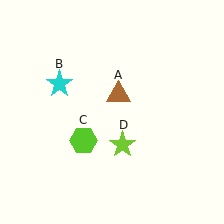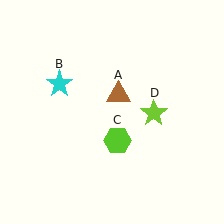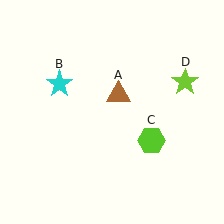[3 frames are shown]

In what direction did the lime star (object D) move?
The lime star (object D) moved up and to the right.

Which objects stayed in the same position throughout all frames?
Brown triangle (object A) and cyan star (object B) remained stationary.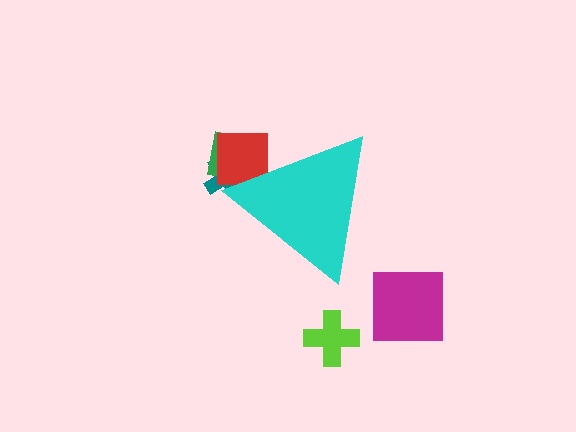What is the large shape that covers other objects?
A cyan triangle.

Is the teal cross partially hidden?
Yes, the teal cross is partially hidden behind the cyan triangle.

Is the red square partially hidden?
Yes, the red square is partially hidden behind the cyan triangle.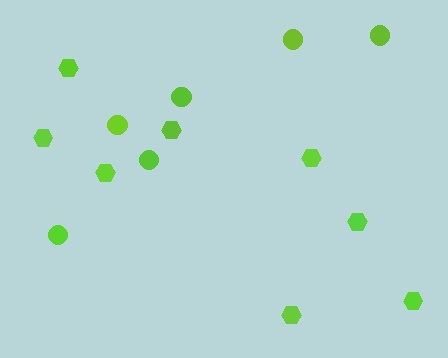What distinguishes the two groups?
There are 2 groups: one group of circles (6) and one group of hexagons (8).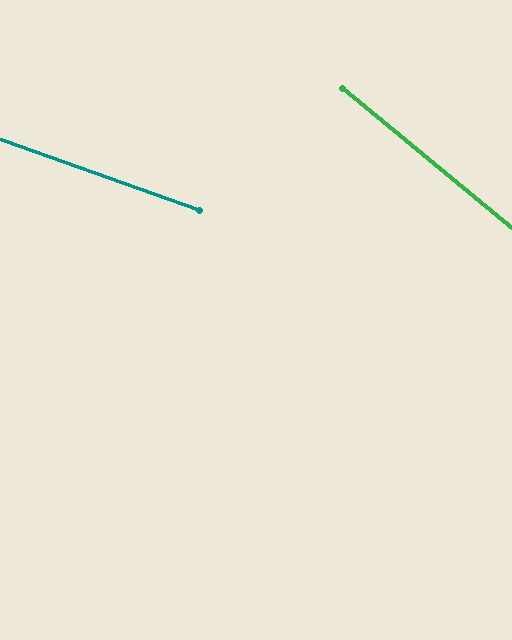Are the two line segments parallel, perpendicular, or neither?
Neither parallel nor perpendicular — they differ by about 20°.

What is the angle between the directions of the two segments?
Approximately 20 degrees.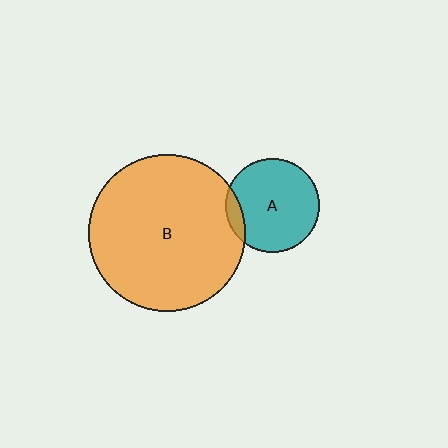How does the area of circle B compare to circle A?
Approximately 2.8 times.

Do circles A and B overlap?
Yes.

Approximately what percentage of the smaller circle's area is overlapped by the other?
Approximately 10%.